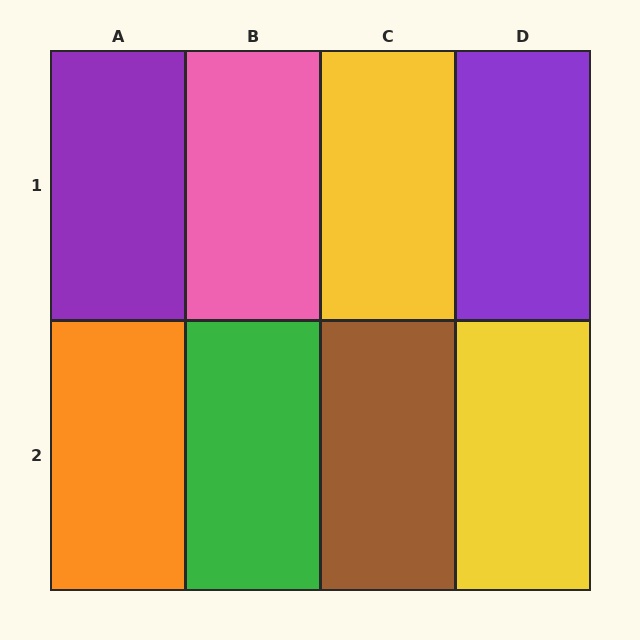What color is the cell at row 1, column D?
Purple.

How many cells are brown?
1 cell is brown.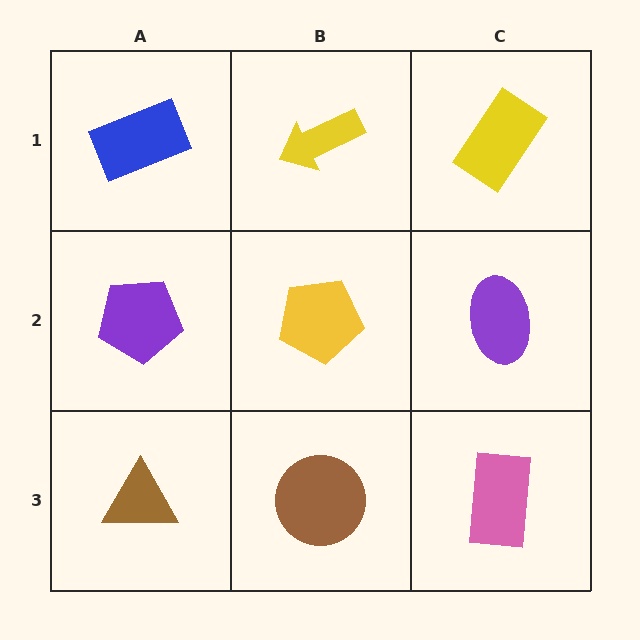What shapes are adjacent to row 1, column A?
A purple pentagon (row 2, column A), a yellow arrow (row 1, column B).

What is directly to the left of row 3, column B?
A brown triangle.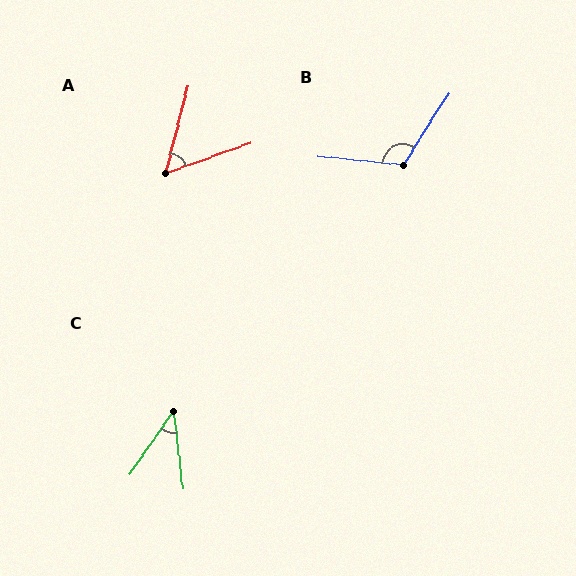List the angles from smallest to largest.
C (42°), A (56°), B (116°).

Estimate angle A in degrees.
Approximately 56 degrees.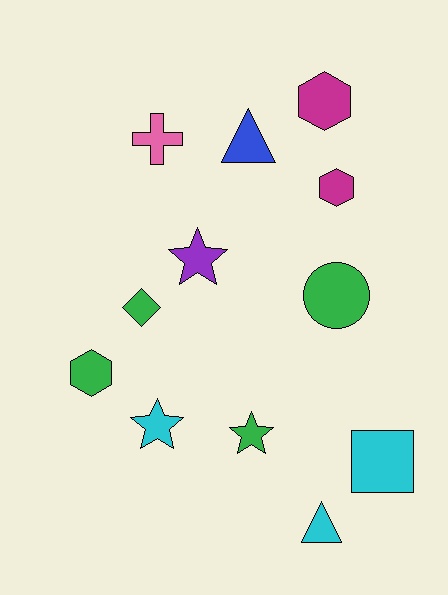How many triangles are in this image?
There are 2 triangles.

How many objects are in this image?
There are 12 objects.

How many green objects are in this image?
There are 4 green objects.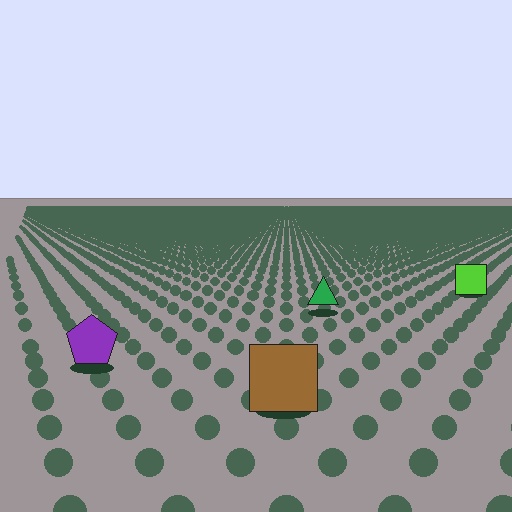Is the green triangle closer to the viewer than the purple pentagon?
No. The purple pentagon is closer — you can tell from the texture gradient: the ground texture is coarser near it.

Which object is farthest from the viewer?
The lime square is farthest from the viewer. It appears smaller and the ground texture around it is denser.